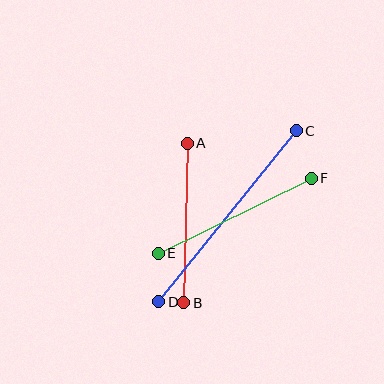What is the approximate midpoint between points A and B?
The midpoint is at approximately (185, 223) pixels.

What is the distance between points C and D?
The distance is approximately 219 pixels.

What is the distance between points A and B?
The distance is approximately 159 pixels.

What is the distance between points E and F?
The distance is approximately 170 pixels.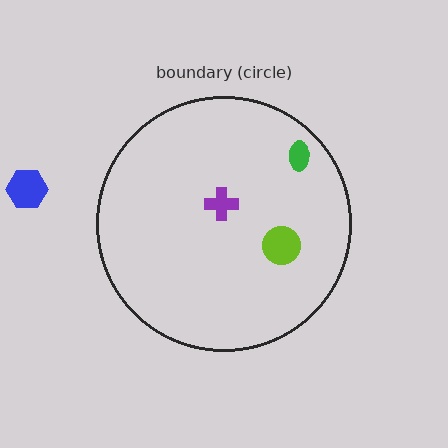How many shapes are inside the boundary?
3 inside, 1 outside.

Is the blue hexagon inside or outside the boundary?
Outside.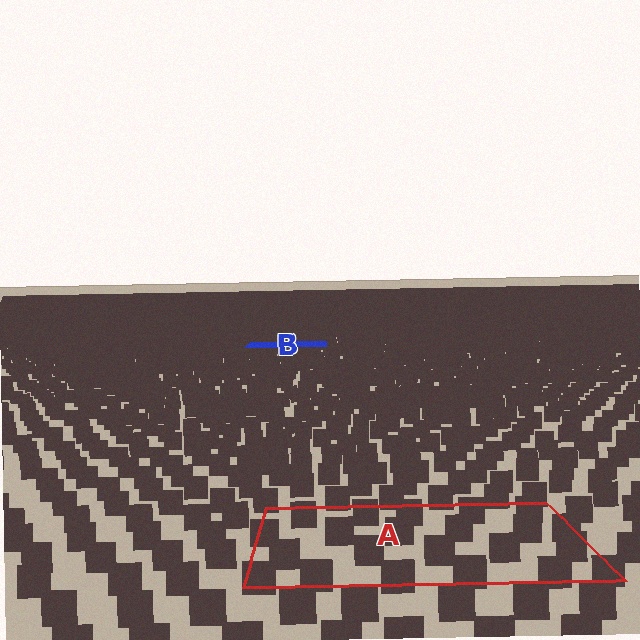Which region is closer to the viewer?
Region A is closer. The texture elements there are larger and more spread out.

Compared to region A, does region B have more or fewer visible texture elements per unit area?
Region B has more texture elements per unit area — they are packed more densely because it is farther away.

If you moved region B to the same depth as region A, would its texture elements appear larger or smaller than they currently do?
They would appear larger. At a closer depth, the same texture elements are projected at a bigger on-screen size.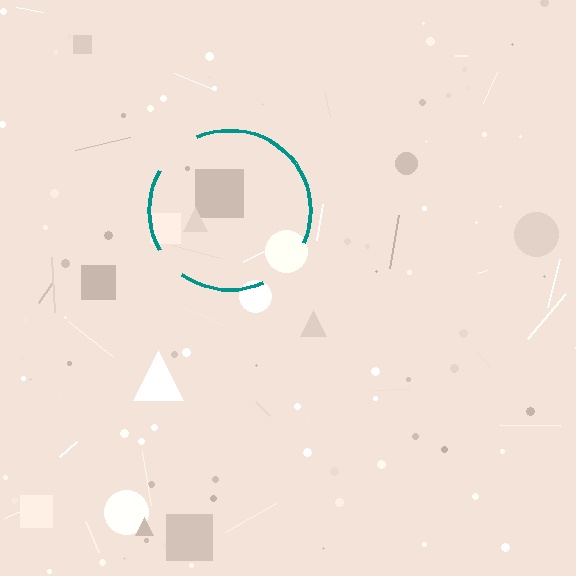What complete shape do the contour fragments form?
The contour fragments form a circle.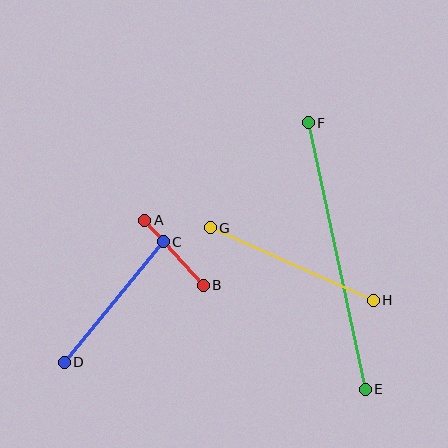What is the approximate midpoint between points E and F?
The midpoint is at approximately (337, 256) pixels.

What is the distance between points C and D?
The distance is approximately 156 pixels.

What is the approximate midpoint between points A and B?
The midpoint is at approximately (174, 253) pixels.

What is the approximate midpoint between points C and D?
The midpoint is at approximately (114, 302) pixels.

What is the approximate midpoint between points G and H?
The midpoint is at approximately (292, 264) pixels.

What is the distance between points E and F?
The distance is approximately 272 pixels.